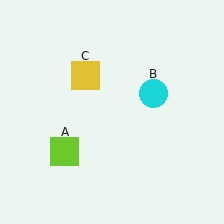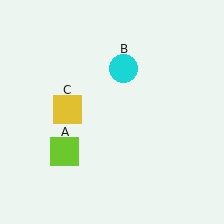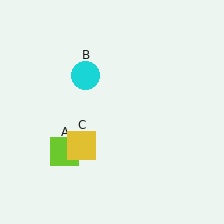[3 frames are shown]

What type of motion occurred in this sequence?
The cyan circle (object B), yellow square (object C) rotated counterclockwise around the center of the scene.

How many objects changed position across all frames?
2 objects changed position: cyan circle (object B), yellow square (object C).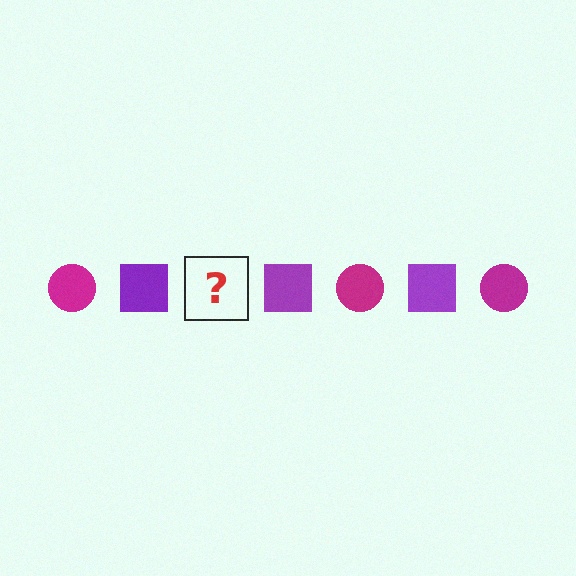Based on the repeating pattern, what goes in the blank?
The blank should be a magenta circle.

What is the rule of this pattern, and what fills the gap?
The rule is that the pattern alternates between magenta circle and purple square. The gap should be filled with a magenta circle.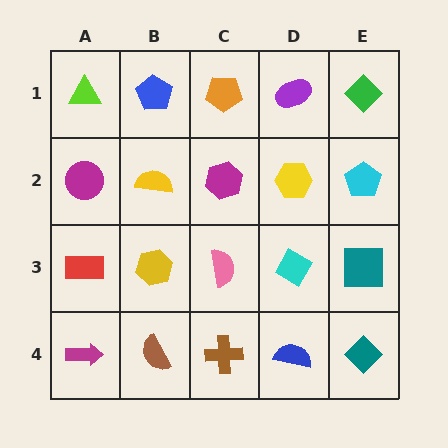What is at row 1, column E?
A green diamond.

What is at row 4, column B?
A brown semicircle.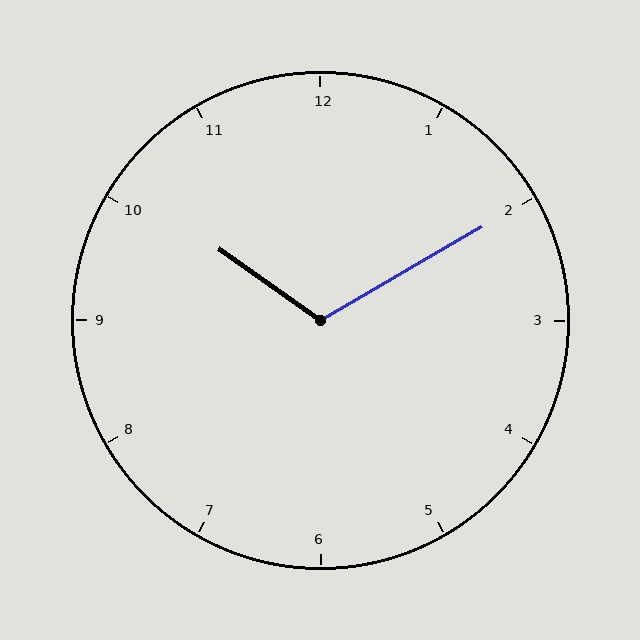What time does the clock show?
10:10.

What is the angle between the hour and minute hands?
Approximately 115 degrees.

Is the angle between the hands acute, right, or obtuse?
It is obtuse.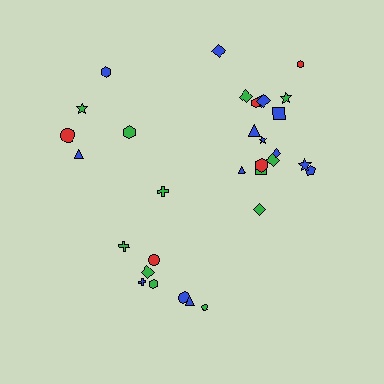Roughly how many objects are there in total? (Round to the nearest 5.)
Roughly 30 objects in total.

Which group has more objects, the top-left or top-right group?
The top-right group.